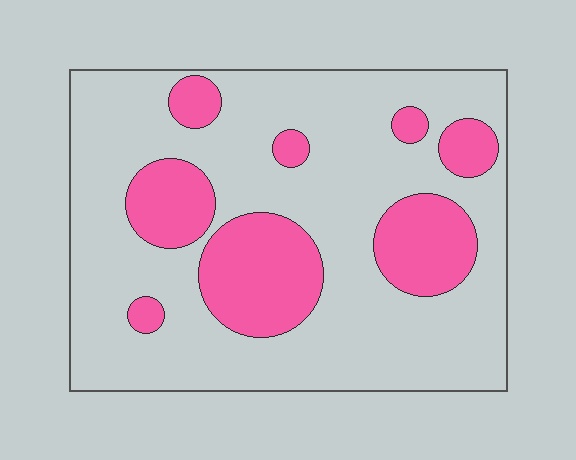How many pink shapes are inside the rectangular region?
8.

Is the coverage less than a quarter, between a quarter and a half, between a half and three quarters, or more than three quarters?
Between a quarter and a half.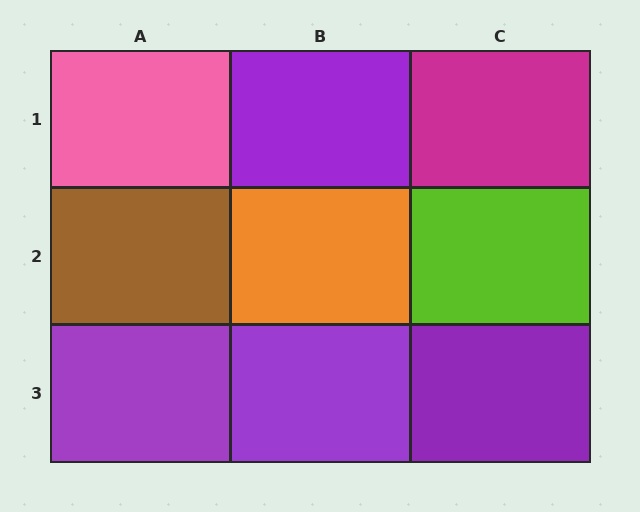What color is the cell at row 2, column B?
Orange.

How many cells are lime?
1 cell is lime.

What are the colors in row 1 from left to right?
Pink, purple, magenta.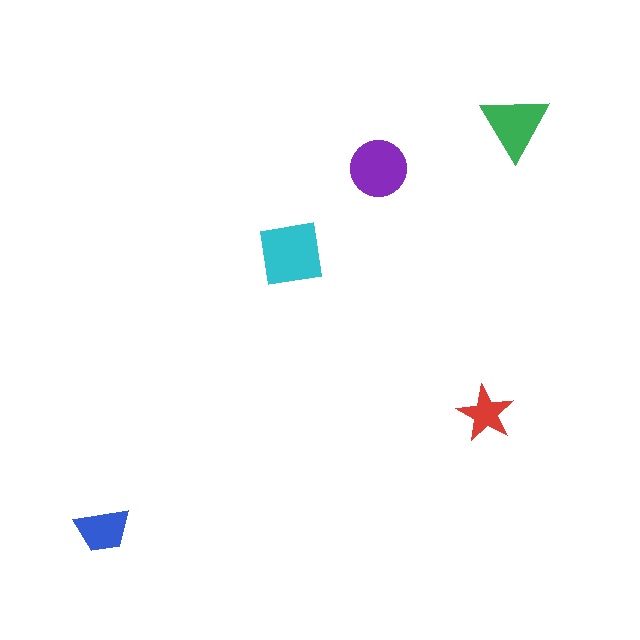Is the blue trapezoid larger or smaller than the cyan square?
Smaller.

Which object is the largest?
The cyan square.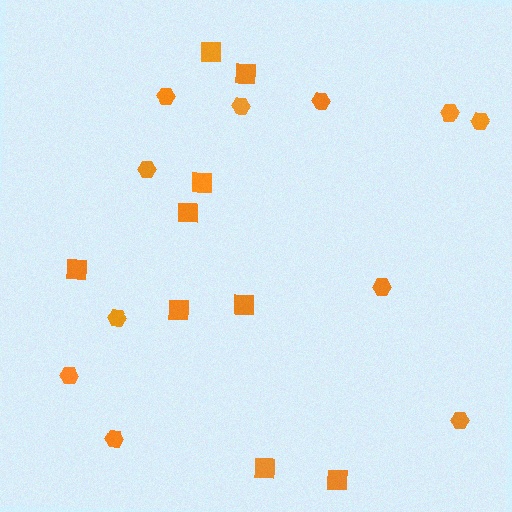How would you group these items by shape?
There are 2 groups: one group of squares (9) and one group of hexagons (11).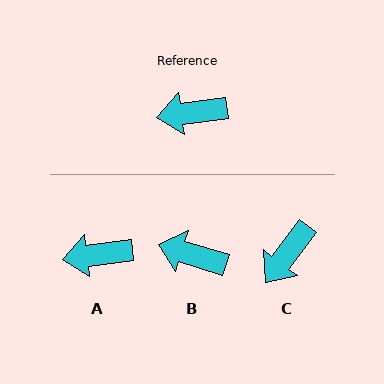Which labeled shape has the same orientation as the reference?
A.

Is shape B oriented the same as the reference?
No, it is off by about 24 degrees.